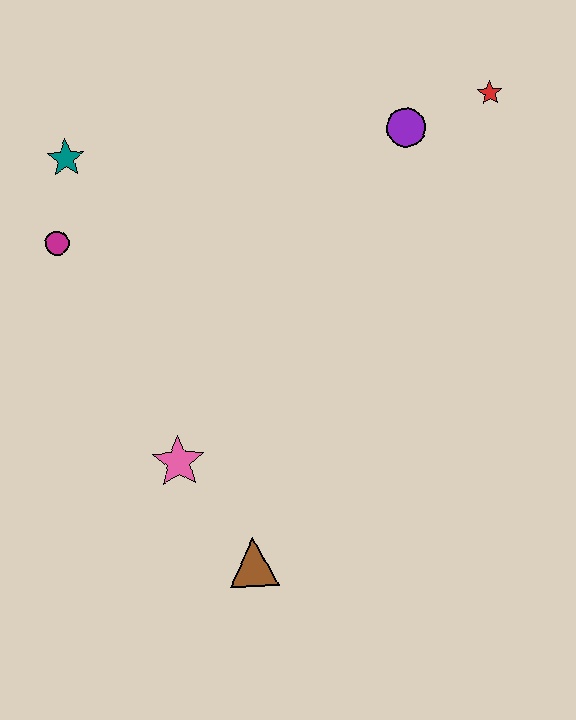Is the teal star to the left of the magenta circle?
No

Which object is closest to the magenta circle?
The teal star is closest to the magenta circle.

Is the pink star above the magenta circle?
No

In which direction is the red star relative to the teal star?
The red star is to the right of the teal star.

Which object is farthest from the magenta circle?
The red star is farthest from the magenta circle.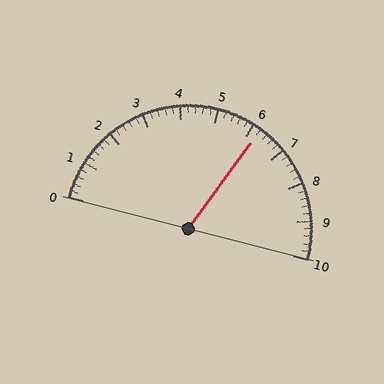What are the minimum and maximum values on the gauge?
The gauge ranges from 0 to 10.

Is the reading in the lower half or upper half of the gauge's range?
The reading is in the upper half of the range (0 to 10).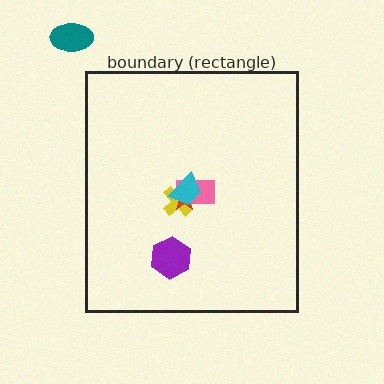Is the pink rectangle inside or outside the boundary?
Inside.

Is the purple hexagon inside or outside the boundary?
Inside.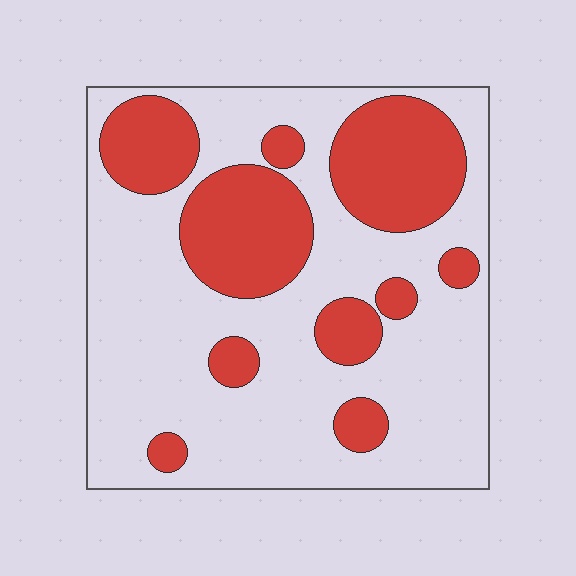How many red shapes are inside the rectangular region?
10.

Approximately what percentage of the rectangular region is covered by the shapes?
Approximately 30%.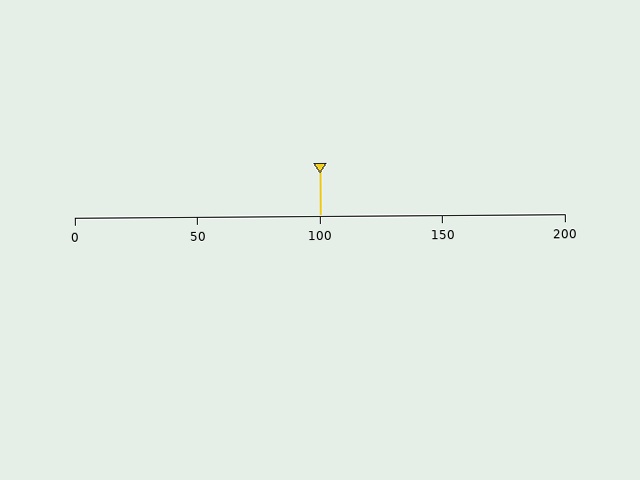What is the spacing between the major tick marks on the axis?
The major ticks are spaced 50 apart.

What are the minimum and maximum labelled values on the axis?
The axis runs from 0 to 200.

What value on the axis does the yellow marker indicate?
The marker indicates approximately 100.